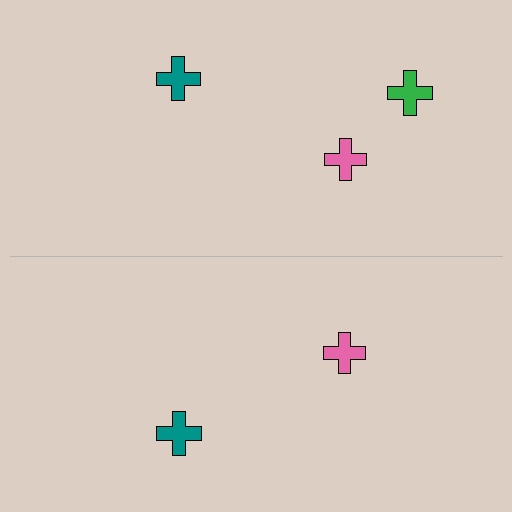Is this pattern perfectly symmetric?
No, the pattern is not perfectly symmetric. A green cross is missing from the bottom side.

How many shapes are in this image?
There are 5 shapes in this image.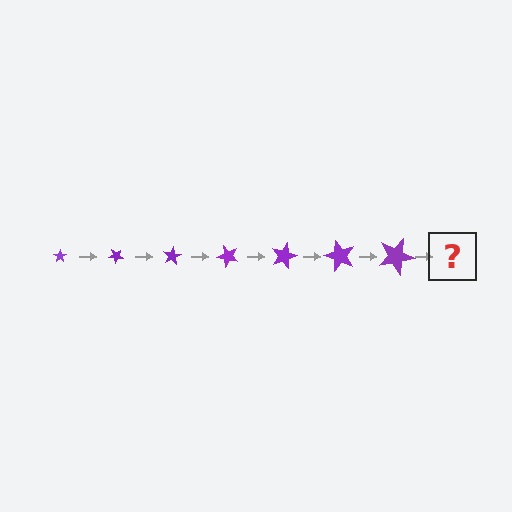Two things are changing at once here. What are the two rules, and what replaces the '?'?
The two rules are that the star grows larger each step and it rotates 40 degrees each step. The '?' should be a star, larger than the previous one and rotated 280 degrees from the start.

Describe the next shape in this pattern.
It should be a star, larger than the previous one and rotated 280 degrees from the start.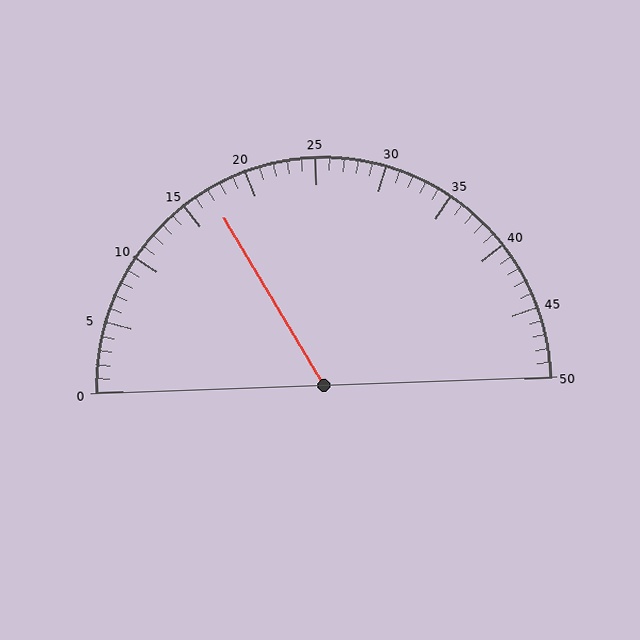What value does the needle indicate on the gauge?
The needle indicates approximately 17.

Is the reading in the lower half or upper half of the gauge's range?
The reading is in the lower half of the range (0 to 50).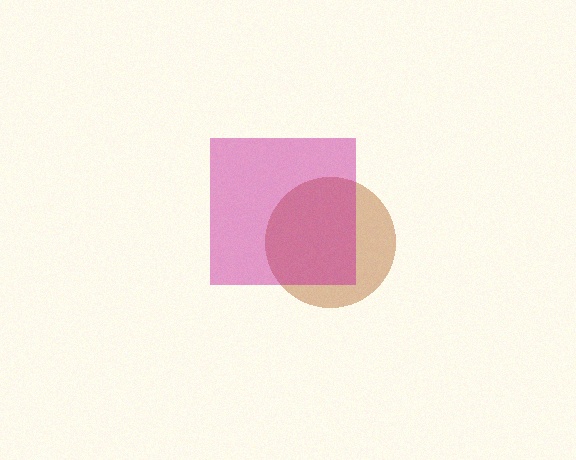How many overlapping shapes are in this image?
There are 2 overlapping shapes in the image.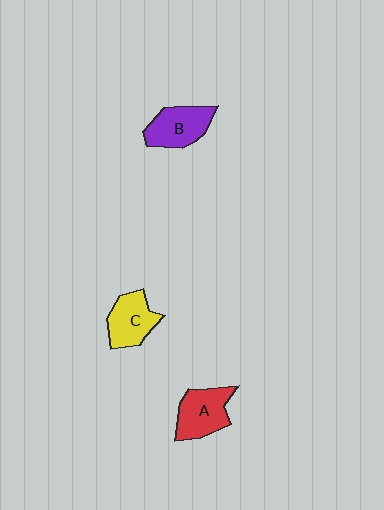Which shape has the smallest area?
Shape C (yellow).